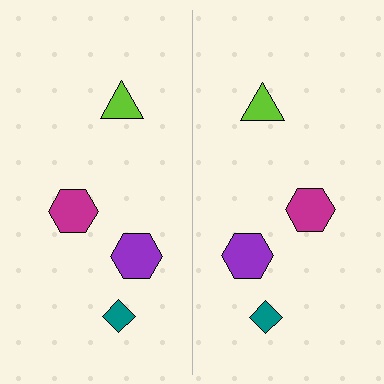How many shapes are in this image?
There are 8 shapes in this image.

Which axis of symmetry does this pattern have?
The pattern has a vertical axis of symmetry running through the center of the image.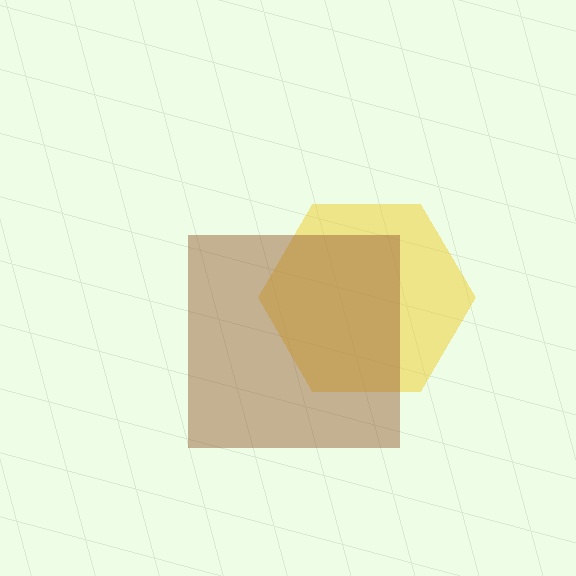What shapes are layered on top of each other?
The layered shapes are: a yellow hexagon, a brown square.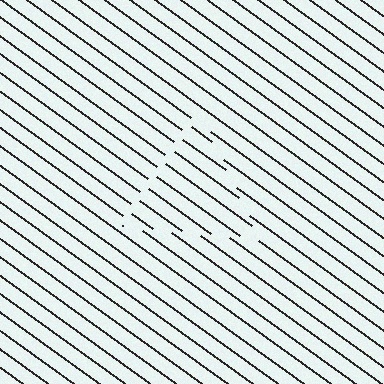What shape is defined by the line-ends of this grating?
An illusory triangle. The interior of the shape contains the same grating, shifted by half a period — the contour is defined by the phase discontinuity where line-ends from the inner and outer gratings abut.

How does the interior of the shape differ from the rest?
The interior of the shape contains the same grating, shifted by half a period — the contour is defined by the phase discontinuity where line-ends from the inner and outer gratings abut.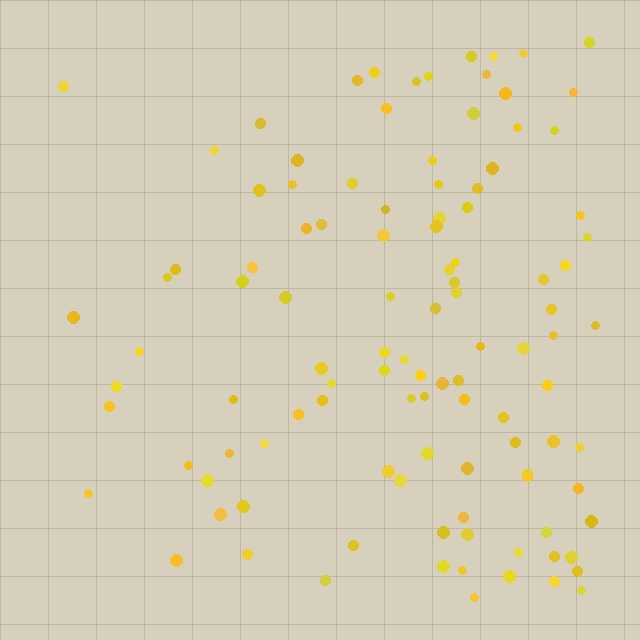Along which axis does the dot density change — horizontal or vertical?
Horizontal.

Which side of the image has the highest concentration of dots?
The right.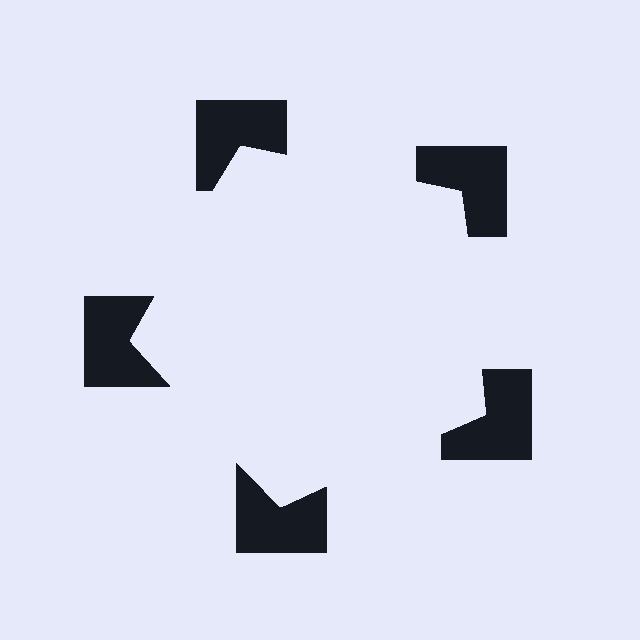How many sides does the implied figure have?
5 sides.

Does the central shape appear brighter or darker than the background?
It typically appears slightly brighter than the background, even though no actual brightness change is drawn.